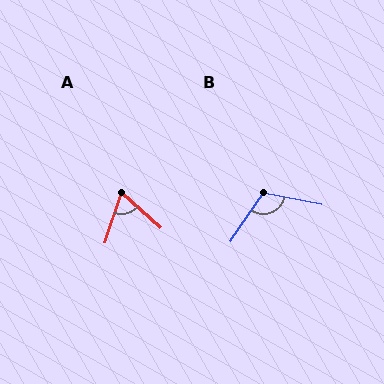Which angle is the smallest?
A, at approximately 65 degrees.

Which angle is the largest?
B, at approximately 113 degrees.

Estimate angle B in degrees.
Approximately 113 degrees.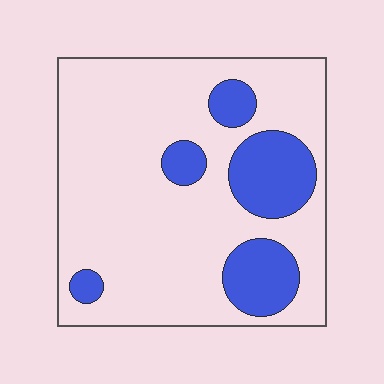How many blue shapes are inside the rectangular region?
5.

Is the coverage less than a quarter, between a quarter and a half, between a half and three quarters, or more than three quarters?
Less than a quarter.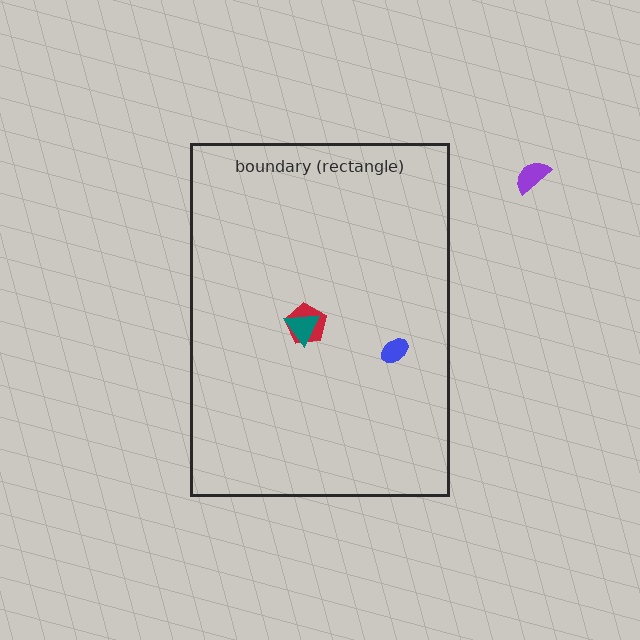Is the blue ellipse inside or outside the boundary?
Inside.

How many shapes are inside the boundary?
3 inside, 1 outside.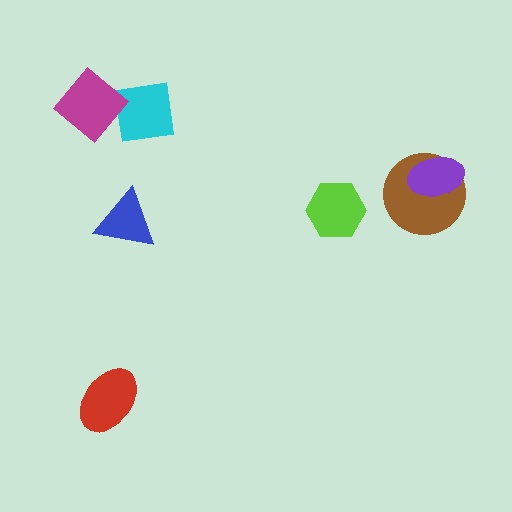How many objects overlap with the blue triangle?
0 objects overlap with the blue triangle.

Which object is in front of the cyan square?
The magenta diamond is in front of the cyan square.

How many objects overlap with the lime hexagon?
0 objects overlap with the lime hexagon.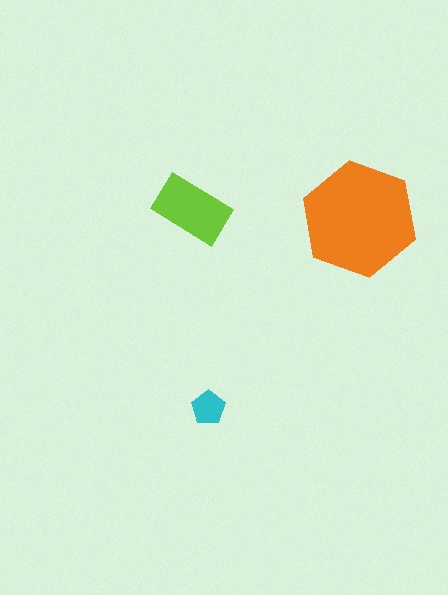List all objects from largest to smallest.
The orange hexagon, the lime rectangle, the cyan pentagon.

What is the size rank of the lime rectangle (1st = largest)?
2nd.